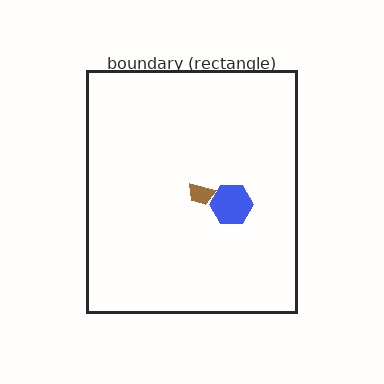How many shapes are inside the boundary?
2 inside, 0 outside.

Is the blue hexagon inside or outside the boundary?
Inside.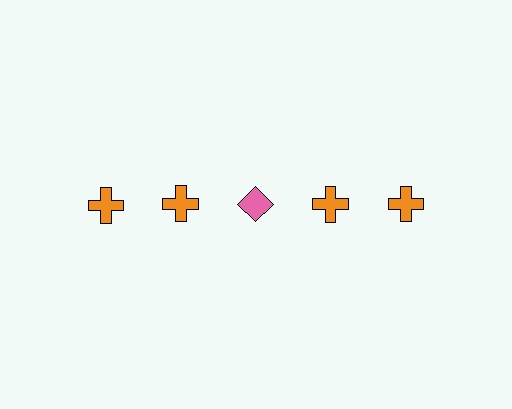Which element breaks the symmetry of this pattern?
The pink diamond in the top row, center column breaks the symmetry. All other shapes are orange crosses.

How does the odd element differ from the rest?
It differs in both color (pink instead of orange) and shape (diamond instead of cross).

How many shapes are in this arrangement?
There are 5 shapes arranged in a grid pattern.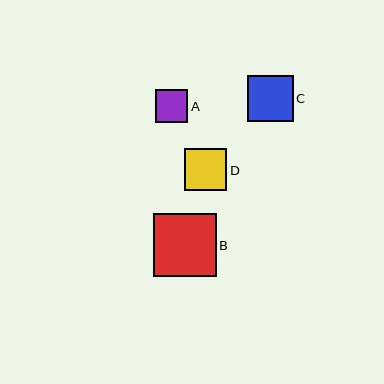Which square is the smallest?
Square A is the smallest with a size of approximately 33 pixels.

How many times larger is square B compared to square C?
Square B is approximately 1.4 times the size of square C.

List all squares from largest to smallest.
From largest to smallest: B, C, D, A.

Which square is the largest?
Square B is the largest with a size of approximately 63 pixels.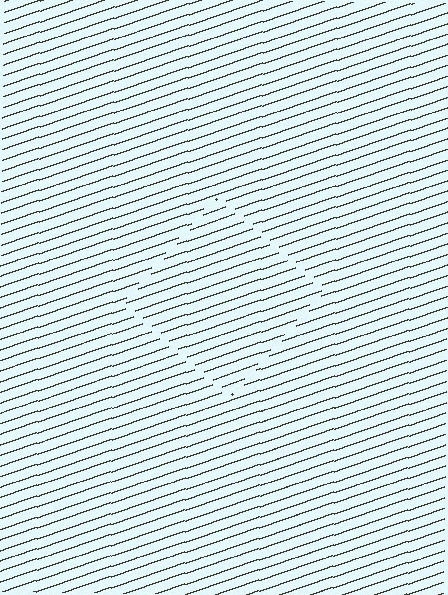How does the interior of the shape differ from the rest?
The interior of the shape contains the same grating, shifted by half a period — the contour is defined by the phase discontinuity where line-ends from the inner and outer gratings abut.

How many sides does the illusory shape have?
4 sides — the line-ends trace a square.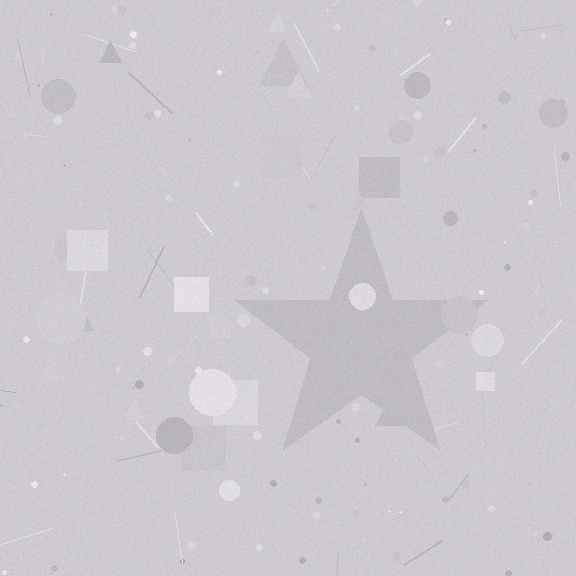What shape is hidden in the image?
A star is hidden in the image.